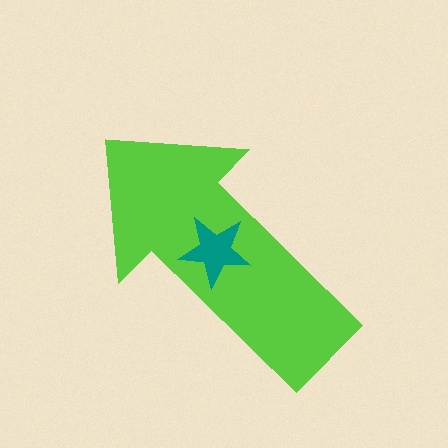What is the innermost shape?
The teal star.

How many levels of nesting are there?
2.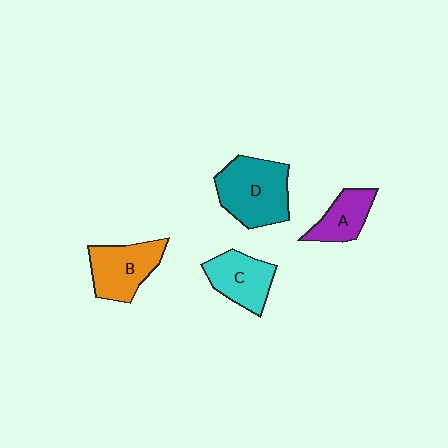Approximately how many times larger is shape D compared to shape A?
Approximately 1.8 times.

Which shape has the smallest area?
Shape A (purple).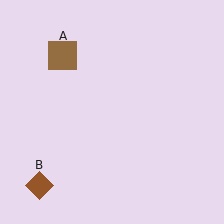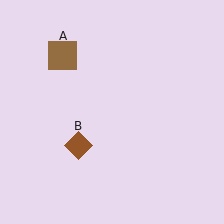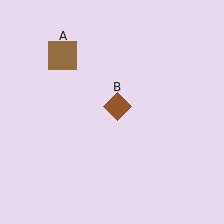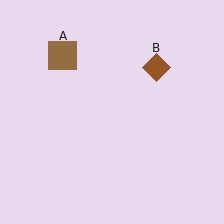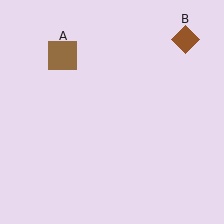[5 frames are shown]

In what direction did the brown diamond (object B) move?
The brown diamond (object B) moved up and to the right.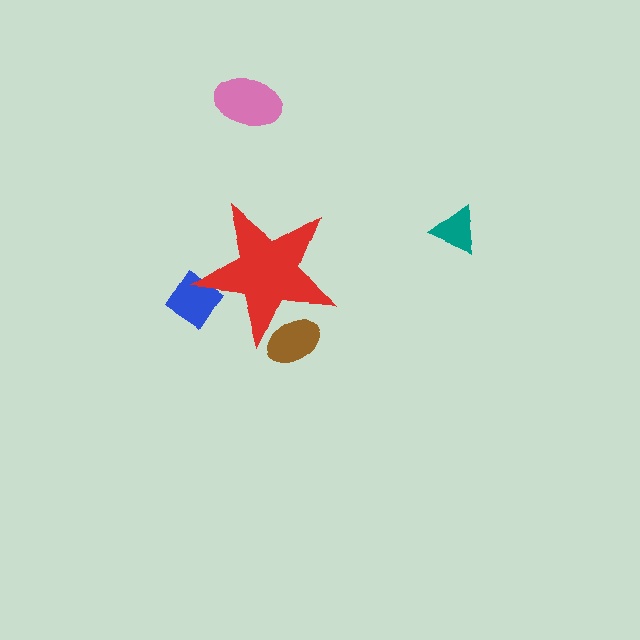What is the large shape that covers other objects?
A red star.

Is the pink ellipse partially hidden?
No, the pink ellipse is fully visible.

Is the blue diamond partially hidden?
Yes, the blue diamond is partially hidden behind the red star.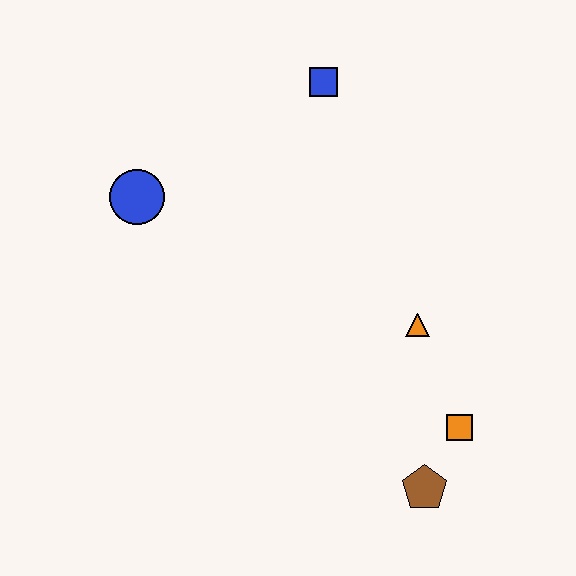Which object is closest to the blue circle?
The blue square is closest to the blue circle.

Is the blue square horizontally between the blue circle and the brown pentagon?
Yes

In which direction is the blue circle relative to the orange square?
The blue circle is to the left of the orange square.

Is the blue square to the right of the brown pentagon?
No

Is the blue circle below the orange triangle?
No